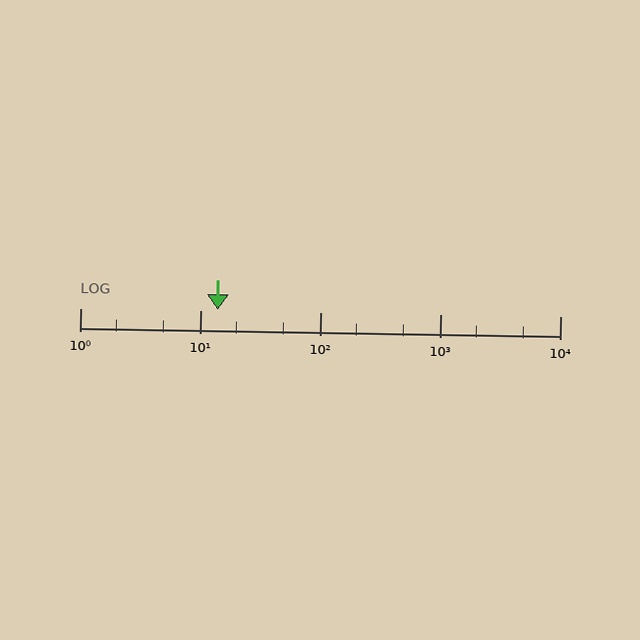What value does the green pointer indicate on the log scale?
The pointer indicates approximately 14.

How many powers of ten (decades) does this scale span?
The scale spans 4 decades, from 1 to 10000.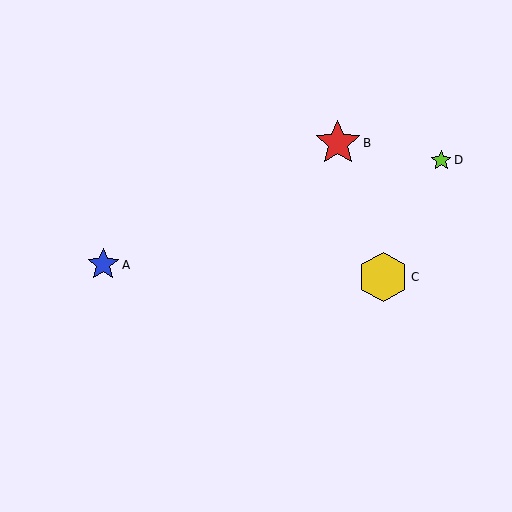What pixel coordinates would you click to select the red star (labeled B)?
Click at (338, 143) to select the red star B.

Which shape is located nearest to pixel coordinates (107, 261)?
The blue star (labeled A) at (103, 265) is nearest to that location.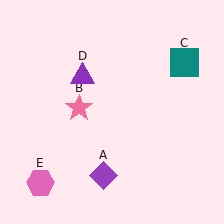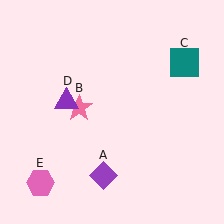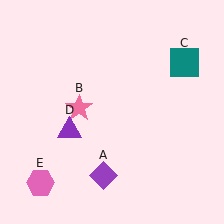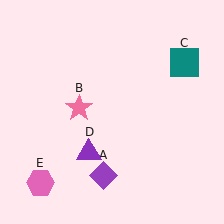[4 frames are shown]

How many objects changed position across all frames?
1 object changed position: purple triangle (object D).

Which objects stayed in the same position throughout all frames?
Purple diamond (object A) and pink star (object B) and teal square (object C) and pink hexagon (object E) remained stationary.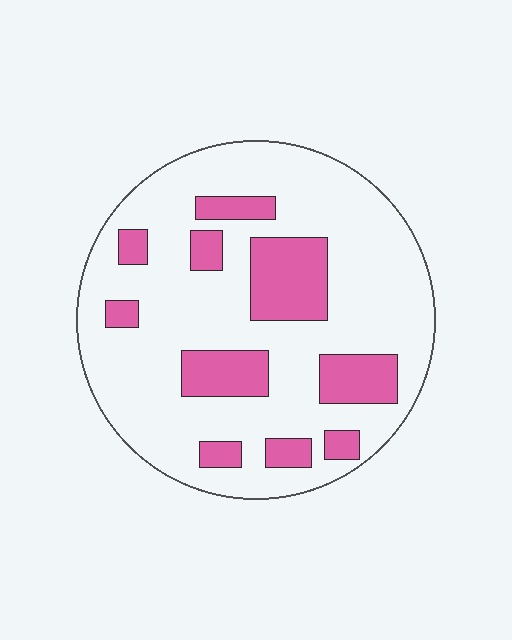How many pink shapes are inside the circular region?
10.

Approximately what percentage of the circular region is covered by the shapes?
Approximately 25%.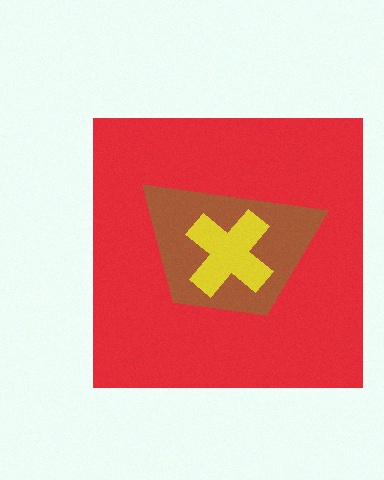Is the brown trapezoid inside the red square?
Yes.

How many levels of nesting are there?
3.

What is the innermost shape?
The yellow cross.